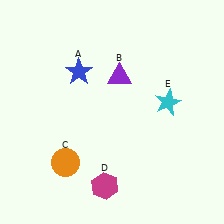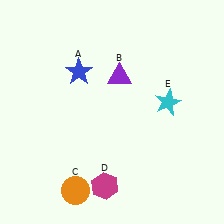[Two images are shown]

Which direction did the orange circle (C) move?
The orange circle (C) moved down.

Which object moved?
The orange circle (C) moved down.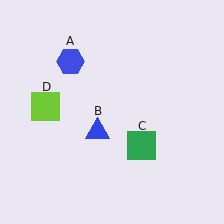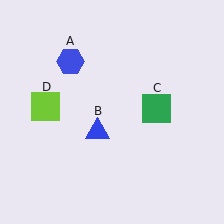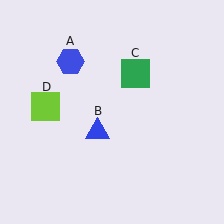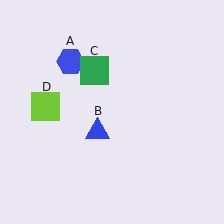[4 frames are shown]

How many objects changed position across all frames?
1 object changed position: green square (object C).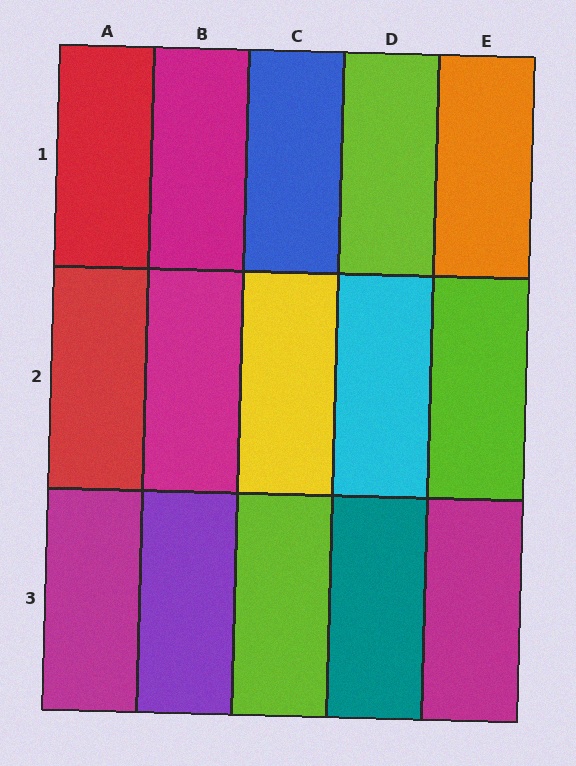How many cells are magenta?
4 cells are magenta.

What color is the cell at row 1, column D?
Lime.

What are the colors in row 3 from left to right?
Magenta, purple, lime, teal, magenta.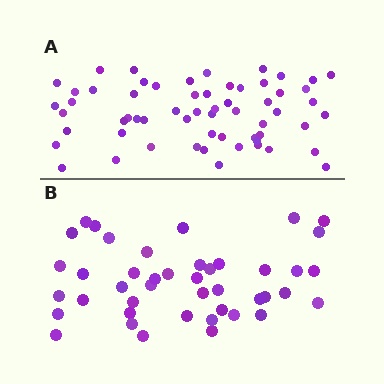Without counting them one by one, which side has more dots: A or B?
Region A (the top region) has more dots.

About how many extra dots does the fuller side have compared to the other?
Region A has approximately 15 more dots than region B.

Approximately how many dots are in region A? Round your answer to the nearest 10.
About 60 dots.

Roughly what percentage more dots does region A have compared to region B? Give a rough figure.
About 40% more.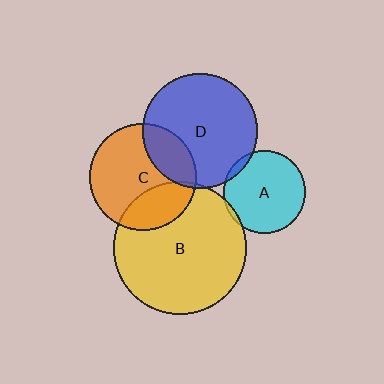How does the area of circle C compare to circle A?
Approximately 1.7 times.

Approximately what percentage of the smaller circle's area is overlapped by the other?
Approximately 5%.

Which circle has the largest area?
Circle B (yellow).